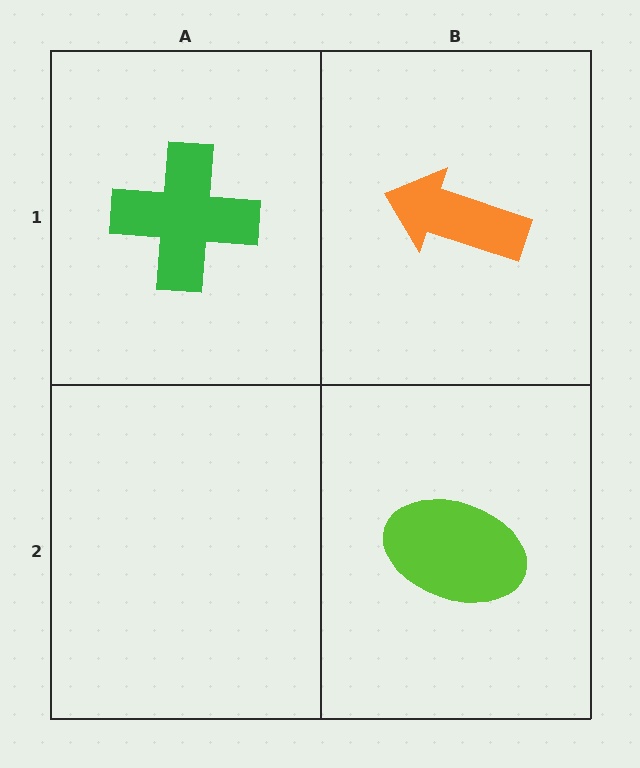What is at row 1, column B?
An orange arrow.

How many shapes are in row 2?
1 shape.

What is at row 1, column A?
A green cross.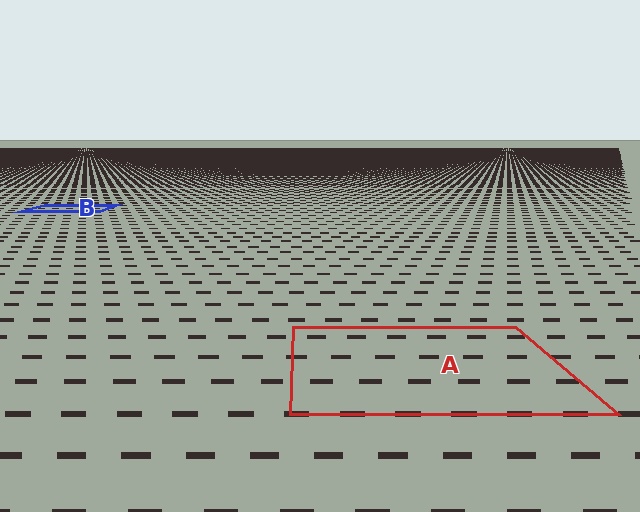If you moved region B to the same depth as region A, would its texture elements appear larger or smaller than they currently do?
They would appear larger. At a closer depth, the same texture elements are projected at a bigger on-screen size.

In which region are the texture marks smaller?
The texture marks are smaller in region B, because it is farther away.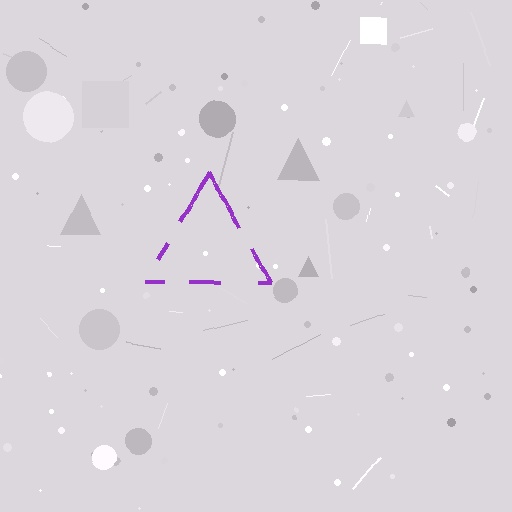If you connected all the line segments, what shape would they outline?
They would outline a triangle.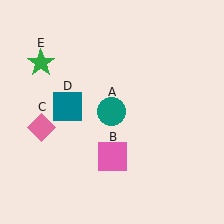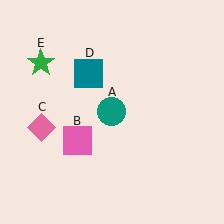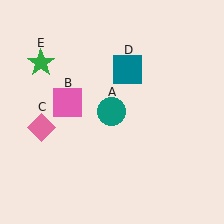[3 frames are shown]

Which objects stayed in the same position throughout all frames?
Teal circle (object A) and pink diamond (object C) and green star (object E) remained stationary.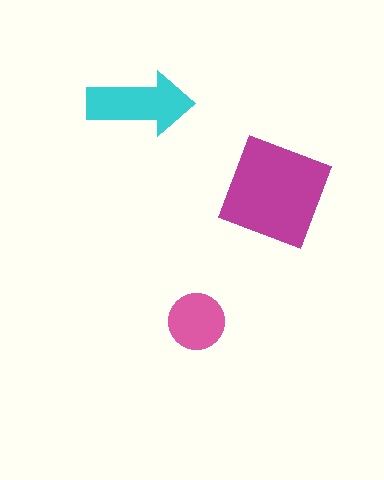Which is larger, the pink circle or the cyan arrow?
The cyan arrow.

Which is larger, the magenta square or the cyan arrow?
The magenta square.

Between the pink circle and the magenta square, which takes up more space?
The magenta square.